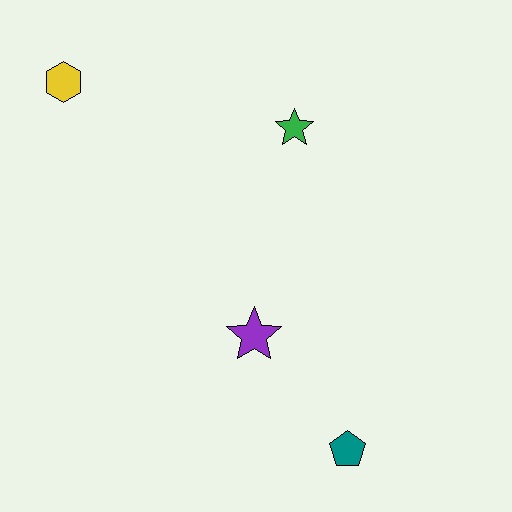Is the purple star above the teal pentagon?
Yes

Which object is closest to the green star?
The purple star is closest to the green star.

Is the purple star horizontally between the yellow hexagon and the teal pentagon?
Yes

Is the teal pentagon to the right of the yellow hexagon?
Yes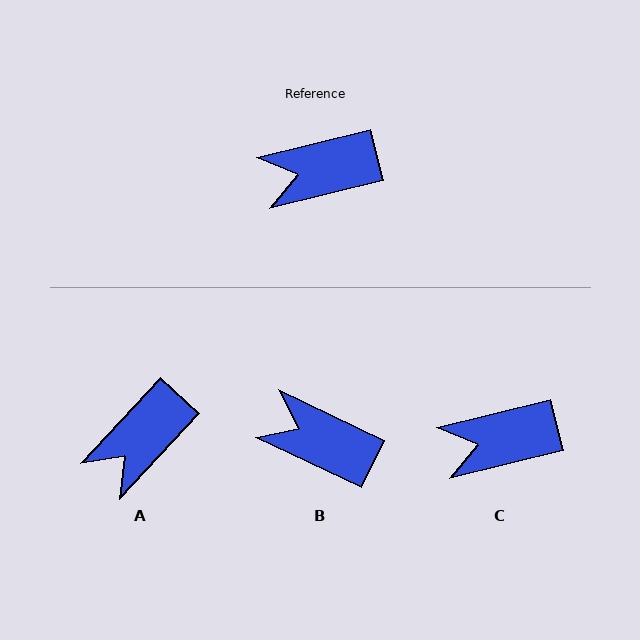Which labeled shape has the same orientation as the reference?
C.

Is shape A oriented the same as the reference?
No, it is off by about 33 degrees.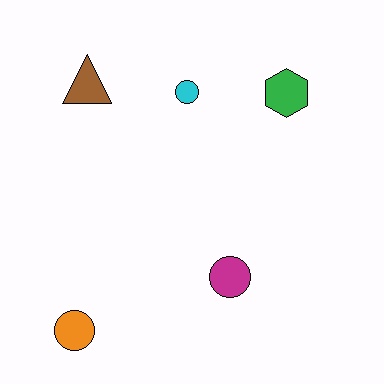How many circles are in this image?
There are 3 circles.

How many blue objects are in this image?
There are no blue objects.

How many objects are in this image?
There are 5 objects.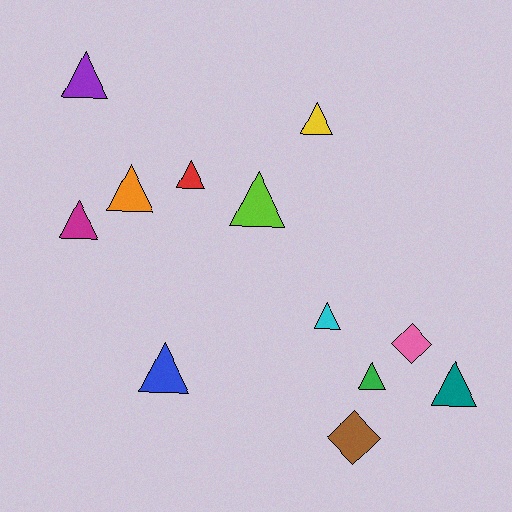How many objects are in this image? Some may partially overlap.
There are 12 objects.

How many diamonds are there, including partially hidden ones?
There are 2 diamonds.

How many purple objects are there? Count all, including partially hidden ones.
There is 1 purple object.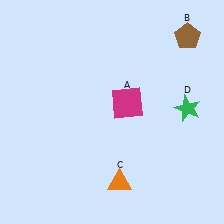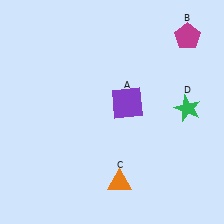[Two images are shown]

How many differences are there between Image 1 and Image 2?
There are 2 differences between the two images.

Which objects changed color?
A changed from magenta to purple. B changed from brown to magenta.